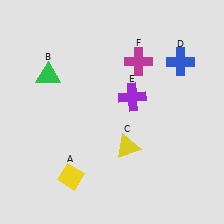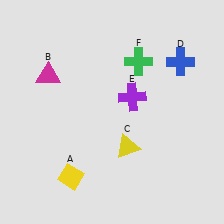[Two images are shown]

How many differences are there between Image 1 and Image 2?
There are 2 differences between the two images.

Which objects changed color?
B changed from green to magenta. F changed from magenta to green.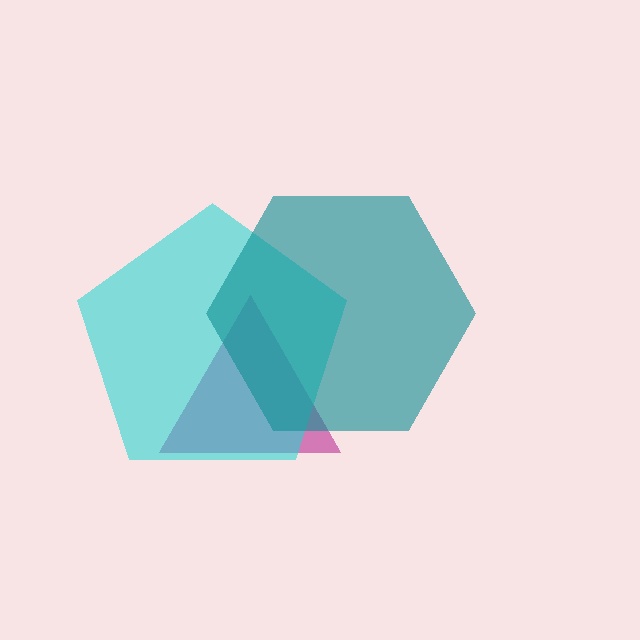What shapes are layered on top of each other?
The layered shapes are: a magenta triangle, a cyan pentagon, a teal hexagon.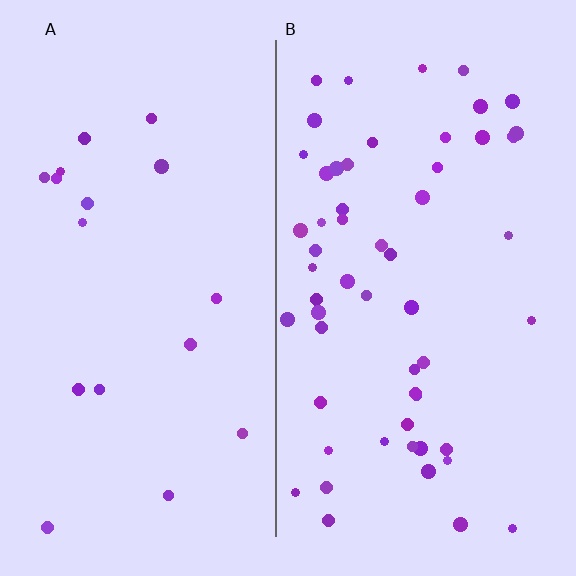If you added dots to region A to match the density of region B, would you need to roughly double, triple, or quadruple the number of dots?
Approximately triple.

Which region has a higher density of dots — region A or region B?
B (the right).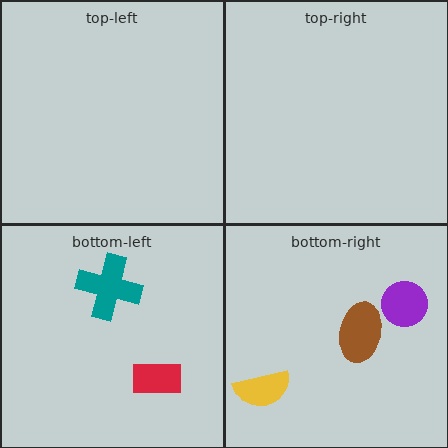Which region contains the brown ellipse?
The bottom-right region.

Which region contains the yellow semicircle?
The bottom-right region.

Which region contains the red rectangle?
The bottom-left region.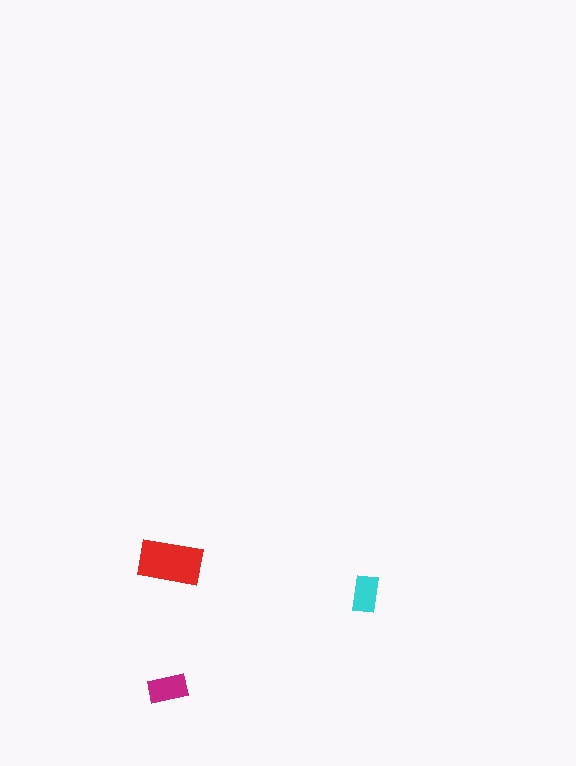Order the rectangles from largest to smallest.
the red one, the magenta one, the cyan one.